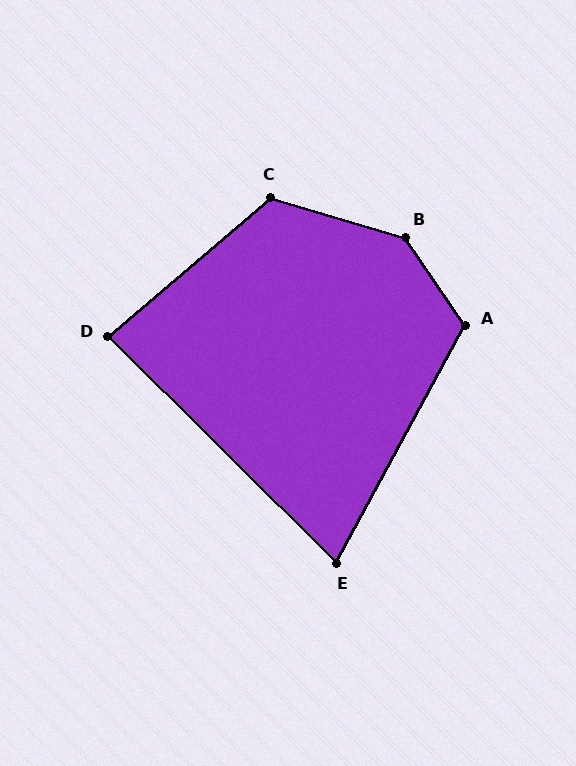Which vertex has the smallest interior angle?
E, at approximately 74 degrees.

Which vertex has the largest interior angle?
B, at approximately 141 degrees.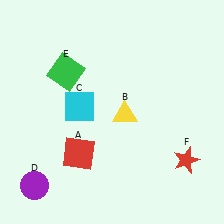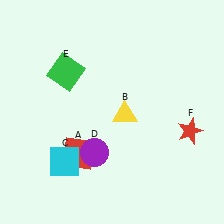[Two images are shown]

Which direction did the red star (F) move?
The red star (F) moved up.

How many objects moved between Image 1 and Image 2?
3 objects moved between the two images.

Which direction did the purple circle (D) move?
The purple circle (D) moved right.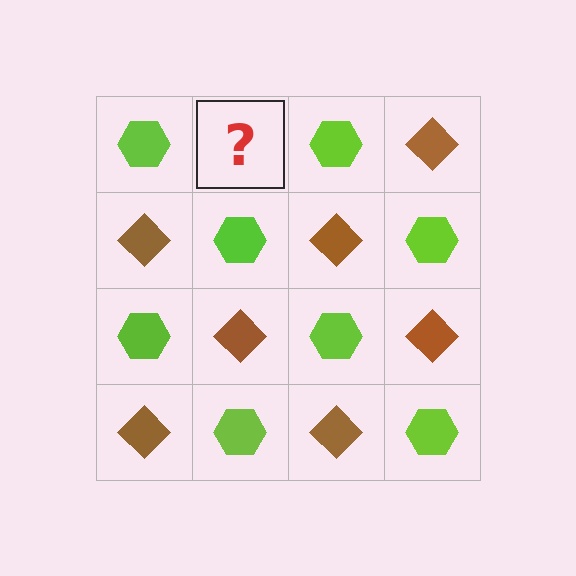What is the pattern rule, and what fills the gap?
The rule is that it alternates lime hexagon and brown diamond in a checkerboard pattern. The gap should be filled with a brown diamond.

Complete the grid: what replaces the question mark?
The question mark should be replaced with a brown diamond.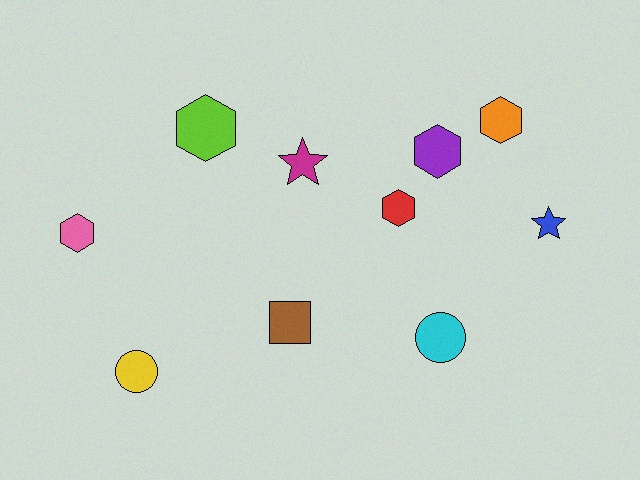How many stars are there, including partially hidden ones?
There are 2 stars.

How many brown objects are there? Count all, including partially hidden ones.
There is 1 brown object.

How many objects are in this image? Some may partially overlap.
There are 10 objects.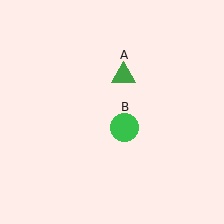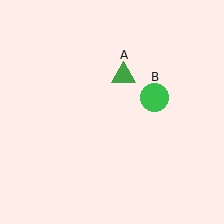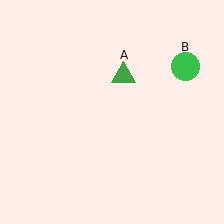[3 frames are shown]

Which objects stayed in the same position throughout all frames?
Green triangle (object A) remained stationary.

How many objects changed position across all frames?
1 object changed position: green circle (object B).